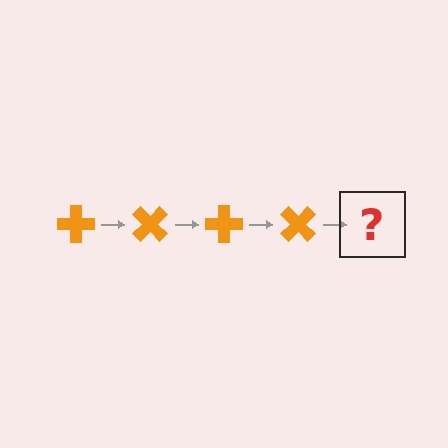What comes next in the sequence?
The next element should be an orange cross rotated 180 degrees.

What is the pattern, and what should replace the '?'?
The pattern is that the cross rotates 45 degrees each step. The '?' should be an orange cross rotated 180 degrees.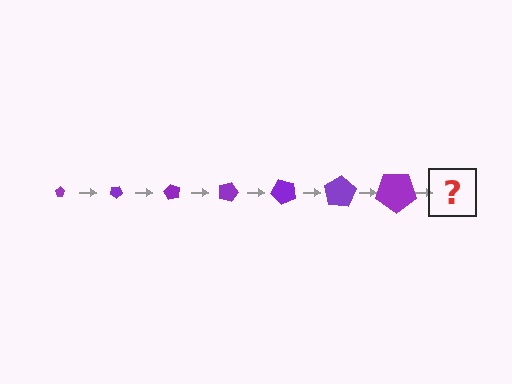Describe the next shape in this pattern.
It should be a pentagon, larger than the previous one and rotated 210 degrees from the start.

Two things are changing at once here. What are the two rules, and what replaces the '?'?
The two rules are that the pentagon grows larger each step and it rotates 30 degrees each step. The '?' should be a pentagon, larger than the previous one and rotated 210 degrees from the start.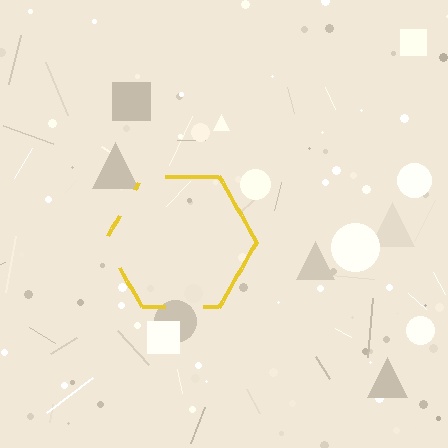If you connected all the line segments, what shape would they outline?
They would outline a hexagon.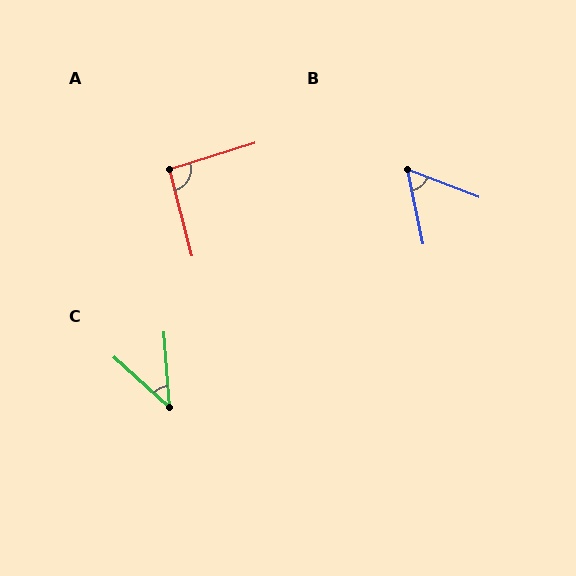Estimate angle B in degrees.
Approximately 57 degrees.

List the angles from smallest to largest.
C (44°), B (57°), A (93°).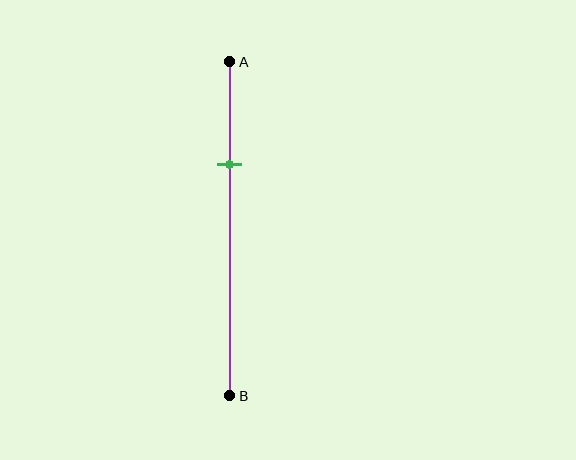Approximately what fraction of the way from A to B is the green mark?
The green mark is approximately 30% of the way from A to B.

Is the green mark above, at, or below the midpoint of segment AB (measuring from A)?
The green mark is above the midpoint of segment AB.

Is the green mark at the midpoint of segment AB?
No, the mark is at about 30% from A, not at the 50% midpoint.